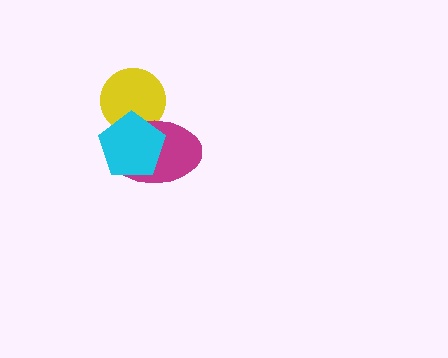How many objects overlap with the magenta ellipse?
2 objects overlap with the magenta ellipse.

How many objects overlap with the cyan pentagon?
2 objects overlap with the cyan pentagon.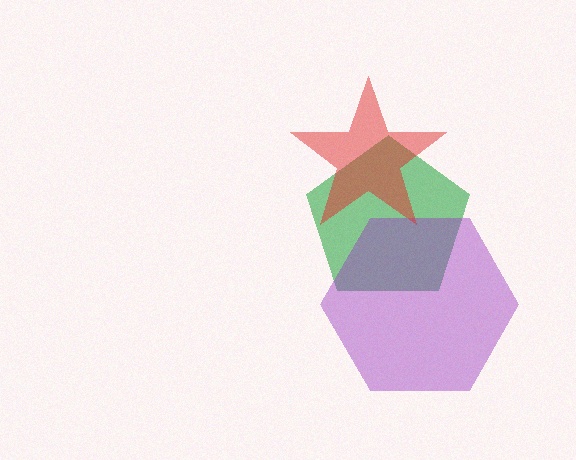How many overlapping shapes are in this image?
There are 3 overlapping shapes in the image.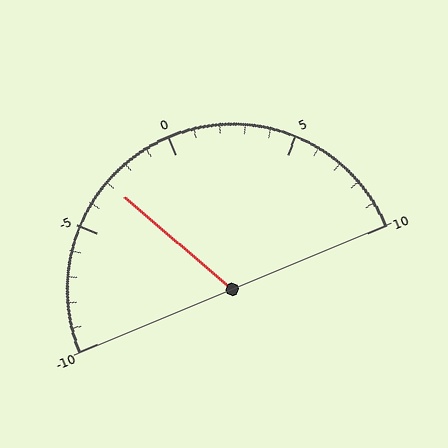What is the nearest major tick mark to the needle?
The nearest major tick mark is -5.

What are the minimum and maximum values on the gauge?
The gauge ranges from -10 to 10.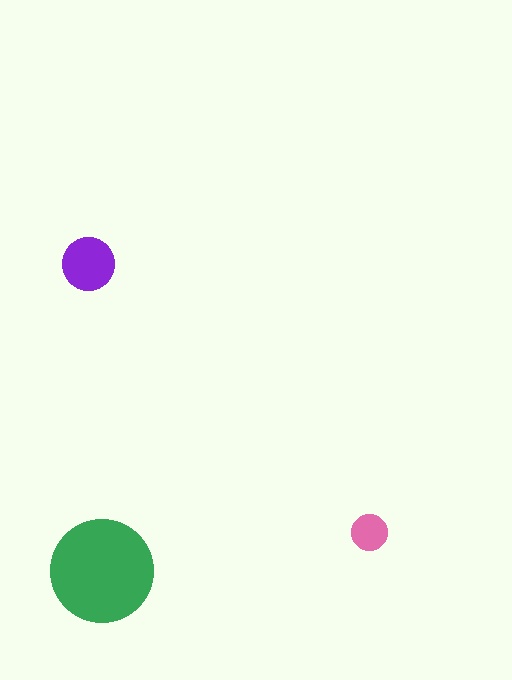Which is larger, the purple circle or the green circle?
The green one.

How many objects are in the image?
There are 3 objects in the image.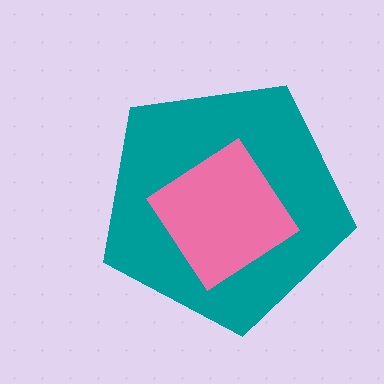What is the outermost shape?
The teal pentagon.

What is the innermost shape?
The pink diamond.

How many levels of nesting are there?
2.